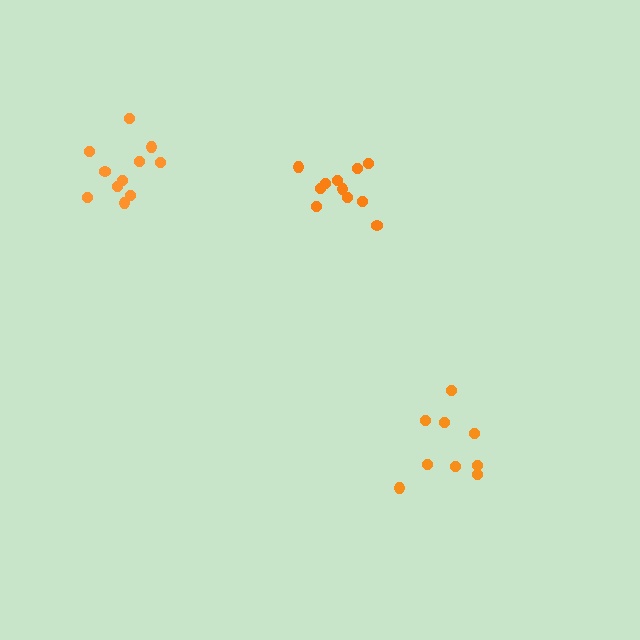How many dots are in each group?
Group 1: 11 dots, Group 2: 9 dots, Group 3: 11 dots (31 total).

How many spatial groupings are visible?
There are 3 spatial groupings.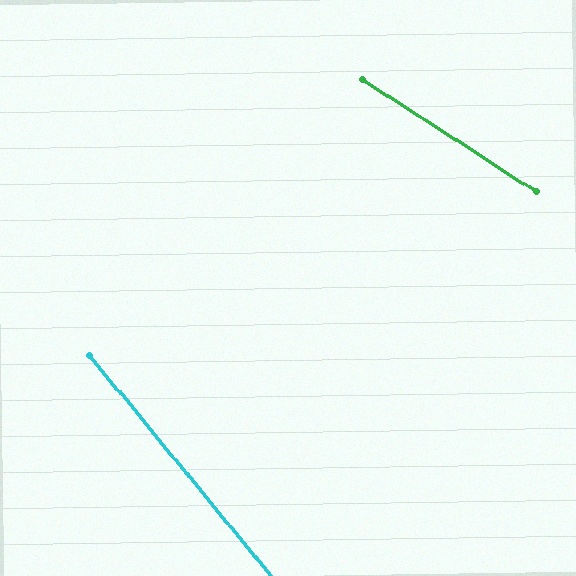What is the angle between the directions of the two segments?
Approximately 18 degrees.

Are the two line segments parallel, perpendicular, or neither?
Neither parallel nor perpendicular — they differ by about 18°.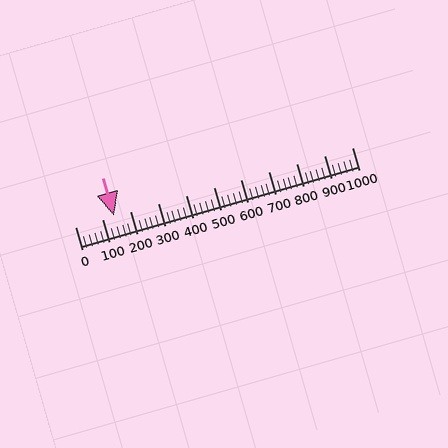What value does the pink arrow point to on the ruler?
The pink arrow points to approximately 142.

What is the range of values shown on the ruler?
The ruler shows values from 0 to 1000.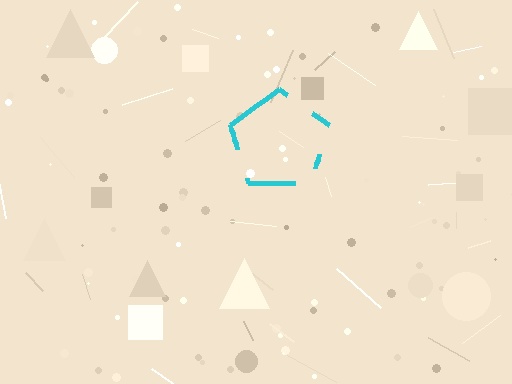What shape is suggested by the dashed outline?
The dashed outline suggests a pentagon.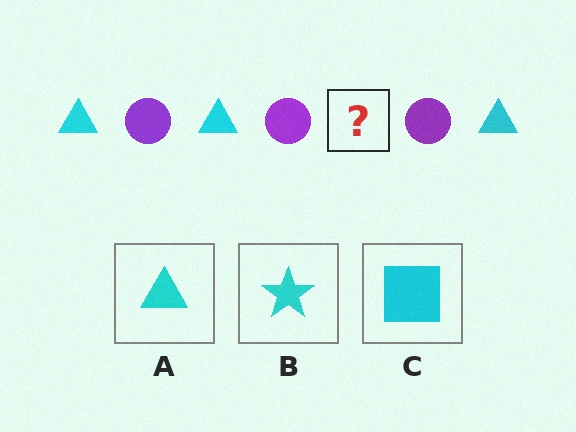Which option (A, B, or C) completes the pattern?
A.